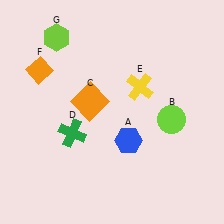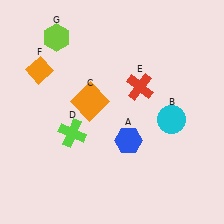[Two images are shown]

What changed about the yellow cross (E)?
In Image 1, E is yellow. In Image 2, it changed to red.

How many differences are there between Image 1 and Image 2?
There are 3 differences between the two images.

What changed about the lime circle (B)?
In Image 1, B is lime. In Image 2, it changed to cyan.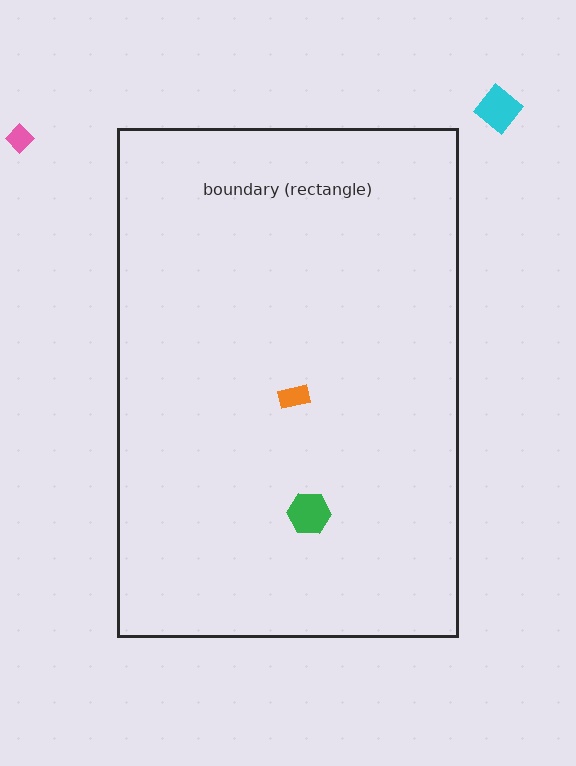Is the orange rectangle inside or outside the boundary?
Inside.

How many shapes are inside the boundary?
2 inside, 2 outside.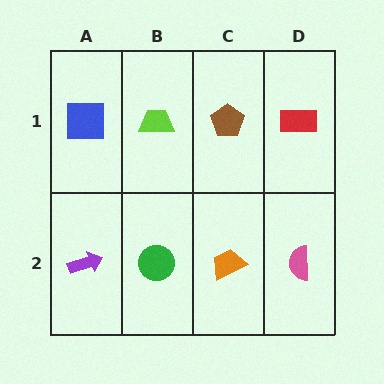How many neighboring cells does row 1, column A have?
2.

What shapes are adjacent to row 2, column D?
A red rectangle (row 1, column D), an orange trapezoid (row 2, column C).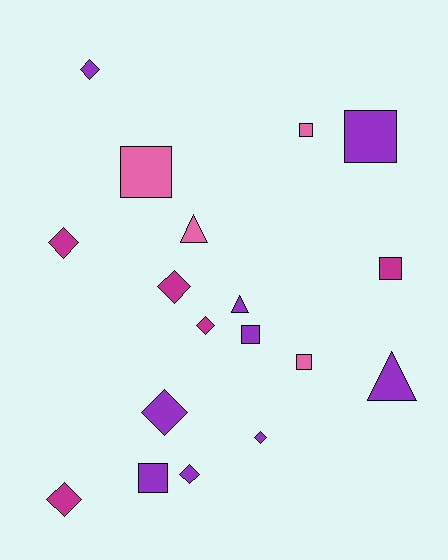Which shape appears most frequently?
Diamond, with 8 objects.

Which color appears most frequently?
Purple, with 9 objects.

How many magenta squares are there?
There is 1 magenta square.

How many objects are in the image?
There are 18 objects.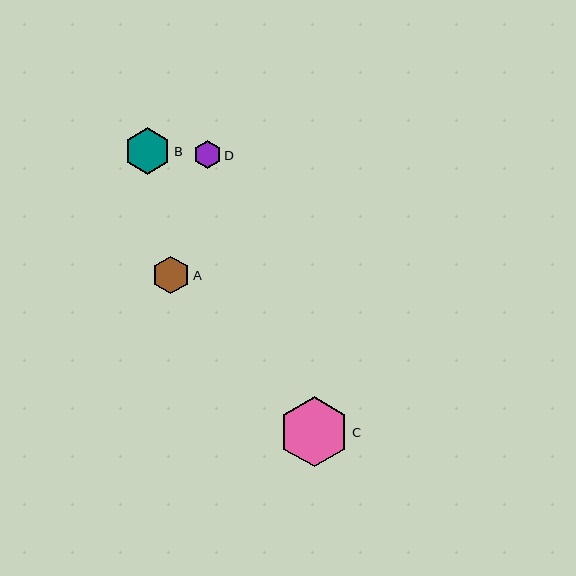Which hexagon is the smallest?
Hexagon D is the smallest with a size of approximately 27 pixels.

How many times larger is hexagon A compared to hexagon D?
Hexagon A is approximately 1.4 times the size of hexagon D.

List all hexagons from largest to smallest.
From largest to smallest: C, B, A, D.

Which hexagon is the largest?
Hexagon C is the largest with a size of approximately 70 pixels.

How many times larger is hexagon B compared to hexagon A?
Hexagon B is approximately 1.2 times the size of hexagon A.